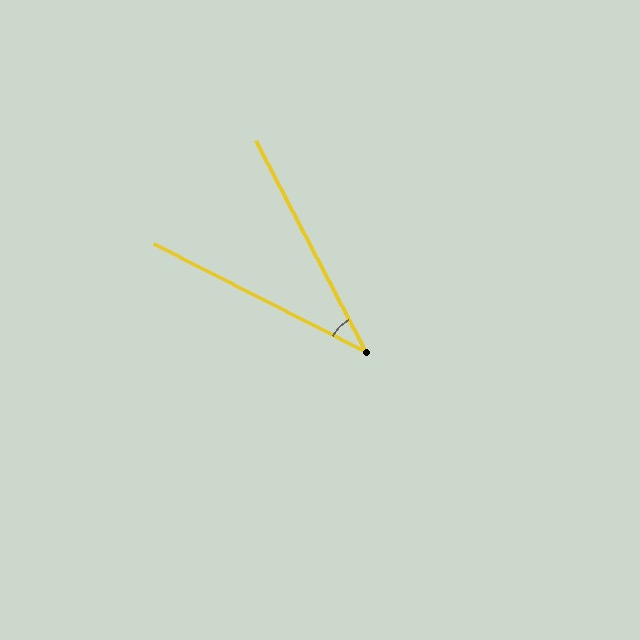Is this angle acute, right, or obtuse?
It is acute.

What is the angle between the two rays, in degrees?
Approximately 36 degrees.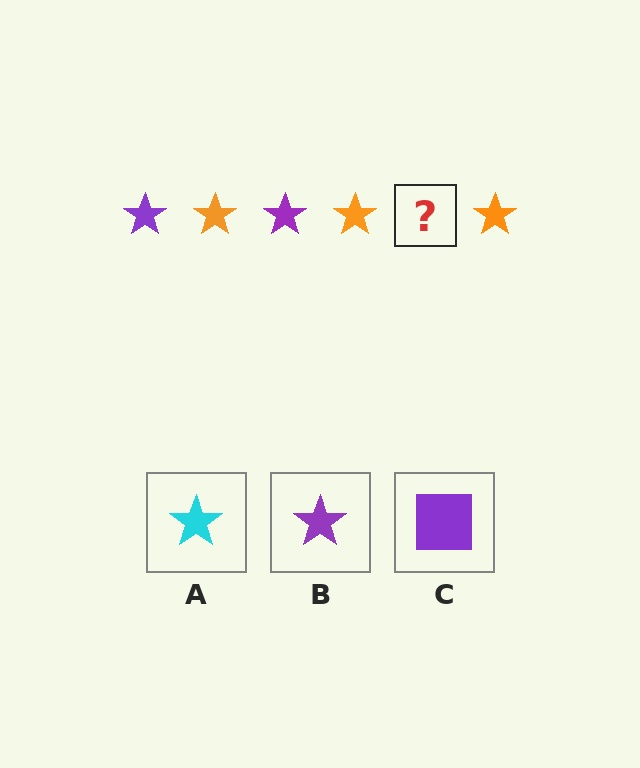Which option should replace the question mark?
Option B.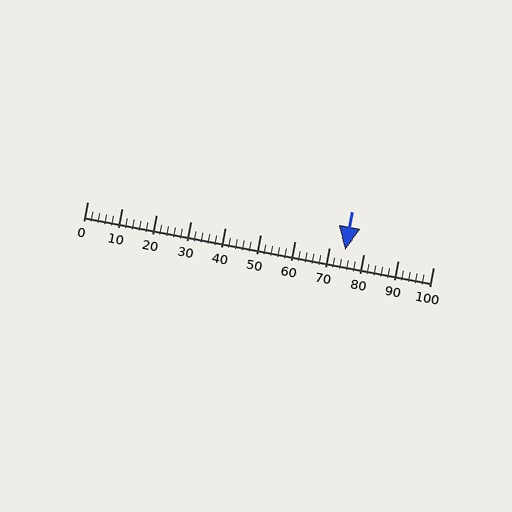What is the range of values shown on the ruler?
The ruler shows values from 0 to 100.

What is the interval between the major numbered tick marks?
The major tick marks are spaced 10 units apart.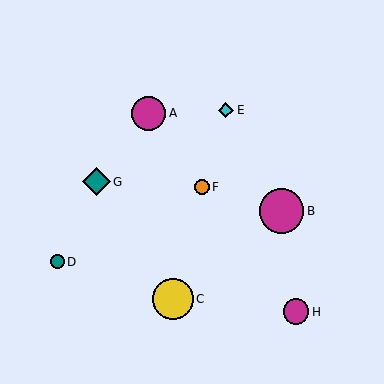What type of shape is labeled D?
Shape D is a teal circle.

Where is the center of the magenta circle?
The center of the magenta circle is at (148, 114).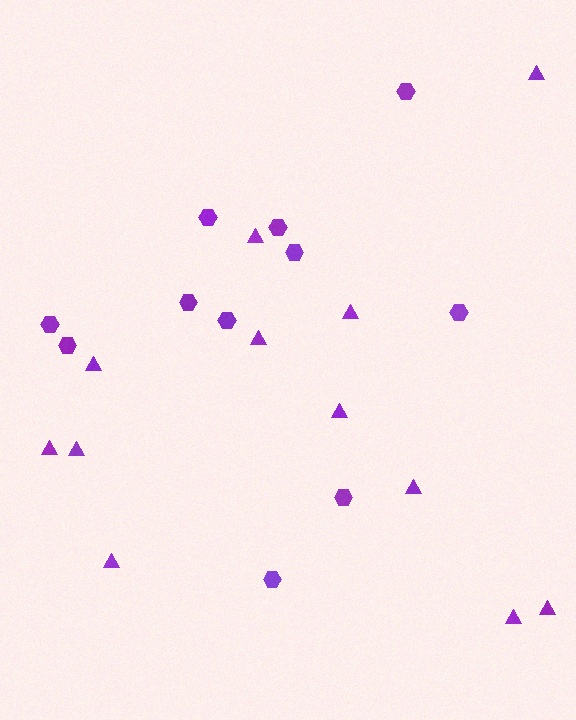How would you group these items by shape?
There are 2 groups: one group of triangles (12) and one group of hexagons (11).